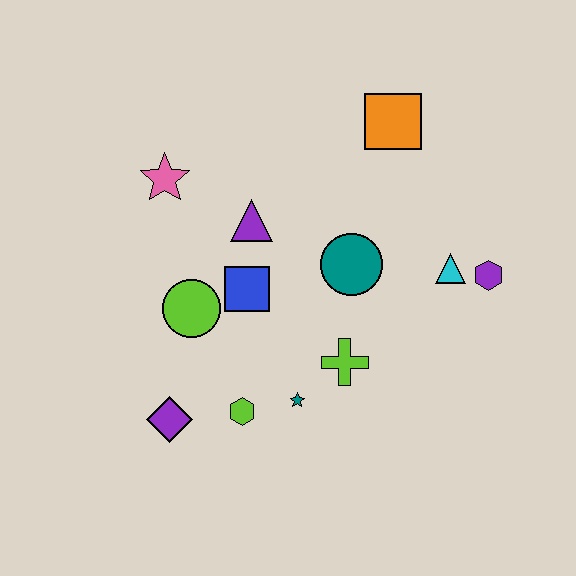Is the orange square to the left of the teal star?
No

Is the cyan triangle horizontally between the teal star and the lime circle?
No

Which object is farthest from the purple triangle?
The purple hexagon is farthest from the purple triangle.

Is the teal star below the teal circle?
Yes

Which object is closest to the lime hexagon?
The teal star is closest to the lime hexagon.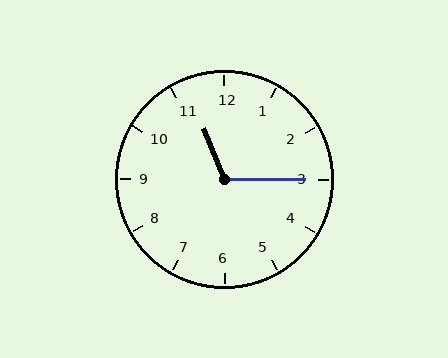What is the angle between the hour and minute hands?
Approximately 112 degrees.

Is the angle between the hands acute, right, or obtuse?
It is obtuse.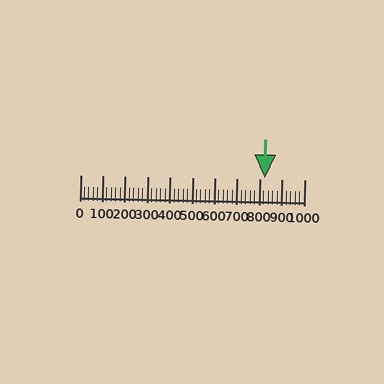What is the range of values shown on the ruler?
The ruler shows values from 0 to 1000.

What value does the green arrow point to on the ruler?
The green arrow points to approximately 824.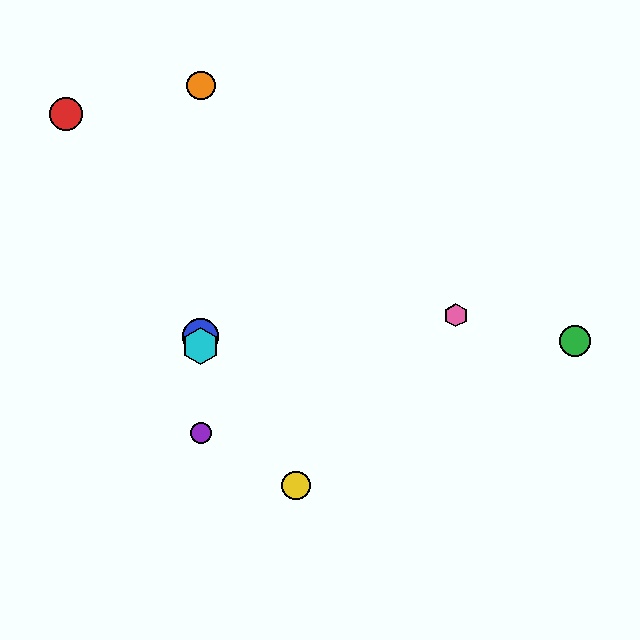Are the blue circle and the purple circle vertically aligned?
Yes, both are at x≈201.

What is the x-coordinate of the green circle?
The green circle is at x≈575.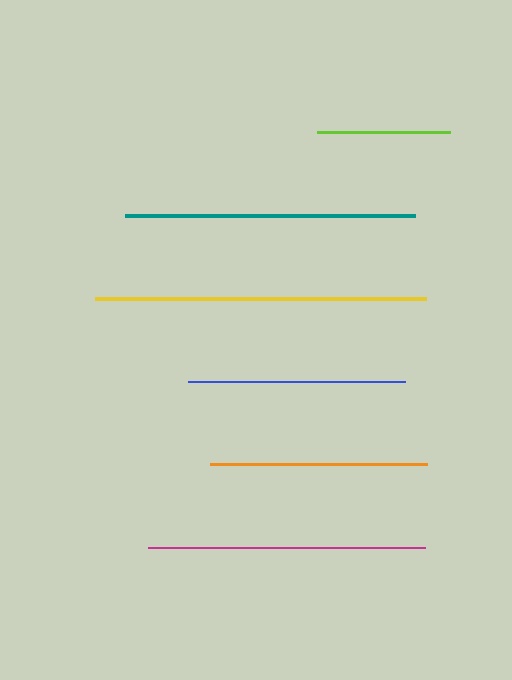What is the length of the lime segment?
The lime segment is approximately 133 pixels long.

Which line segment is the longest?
The yellow line is the longest at approximately 331 pixels.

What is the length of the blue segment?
The blue segment is approximately 217 pixels long.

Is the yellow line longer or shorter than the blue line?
The yellow line is longer than the blue line.